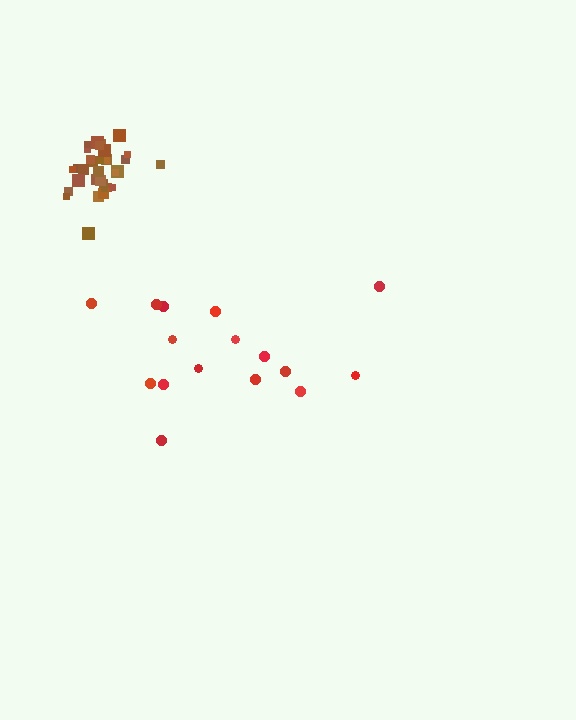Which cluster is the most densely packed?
Brown.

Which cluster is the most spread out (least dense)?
Red.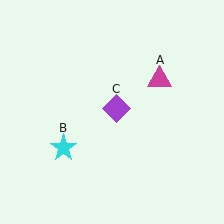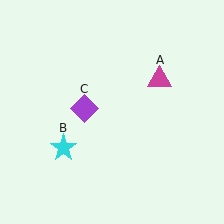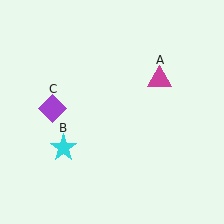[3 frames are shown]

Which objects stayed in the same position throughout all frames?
Magenta triangle (object A) and cyan star (object B) remained stationary.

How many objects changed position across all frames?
1 object changed position: purple diamond (object C).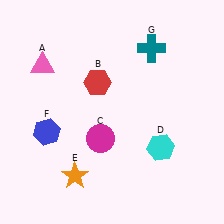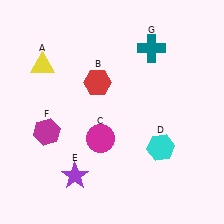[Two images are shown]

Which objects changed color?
A changed from pink to yellow. E changed from orange to purple. F changed from blue to magenta.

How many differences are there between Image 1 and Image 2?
There are 3 differences between the two images.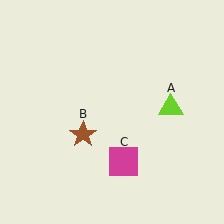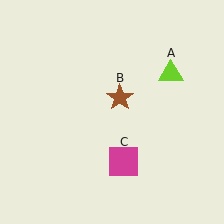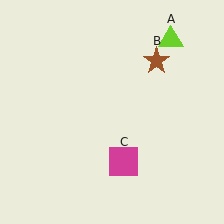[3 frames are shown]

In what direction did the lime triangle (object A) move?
The lime triangle (object A) moved up.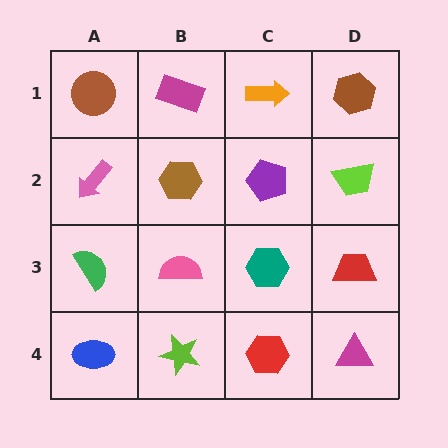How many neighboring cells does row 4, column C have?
3.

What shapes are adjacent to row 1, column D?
A lime trapezoid (row 2, column D), an orange arrow (row 1, column C).